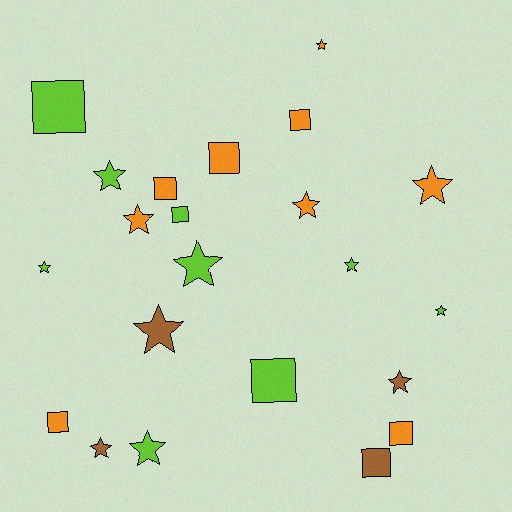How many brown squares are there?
There is 1 brown square.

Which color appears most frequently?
Lime, with 9 objects.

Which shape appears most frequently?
Star, with 13 objects.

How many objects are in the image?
There are 22 objects.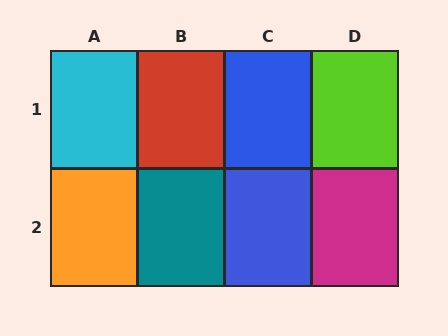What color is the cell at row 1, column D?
Lime.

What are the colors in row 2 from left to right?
Orange, teal, blue, magenta.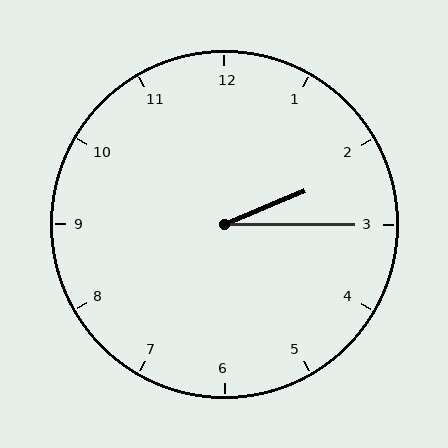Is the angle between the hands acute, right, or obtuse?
It is acute.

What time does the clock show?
2:15.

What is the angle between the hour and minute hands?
Approximately 22 degrees.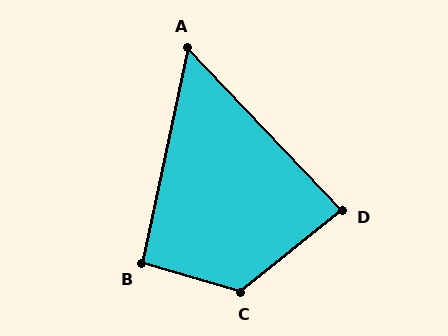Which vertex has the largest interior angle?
C, at approximately 124 degrees.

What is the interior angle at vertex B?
Approximately 95 degrees (approximately right).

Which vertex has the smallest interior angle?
A, at approximately 56 degrees.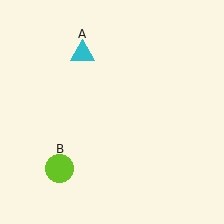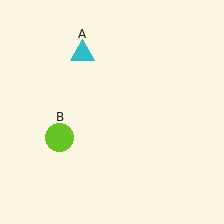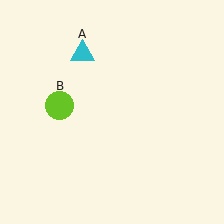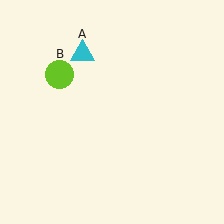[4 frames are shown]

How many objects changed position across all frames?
1 object changed position: lime circle (object B).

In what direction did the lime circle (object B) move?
The lime circle (object B) moved up.